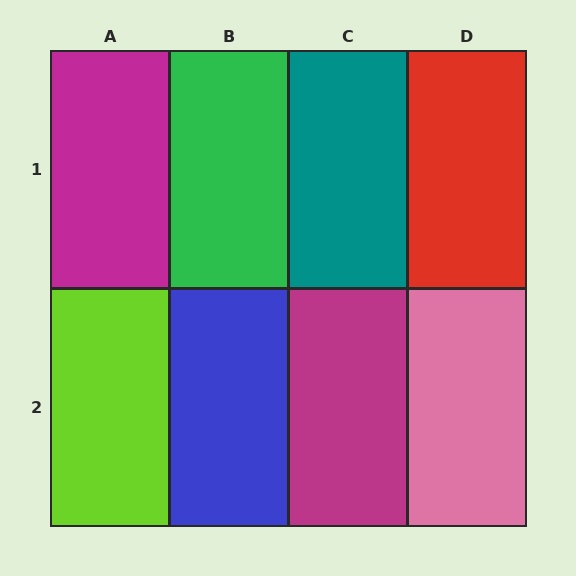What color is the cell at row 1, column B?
Green.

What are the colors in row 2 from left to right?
Lime, blue, magenta, pink.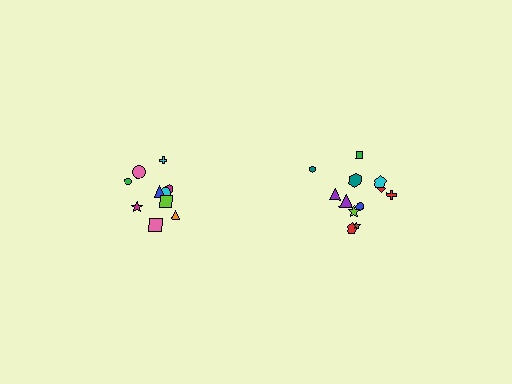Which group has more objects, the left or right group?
The right group.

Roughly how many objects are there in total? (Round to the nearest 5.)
Roughly 20 objects in total.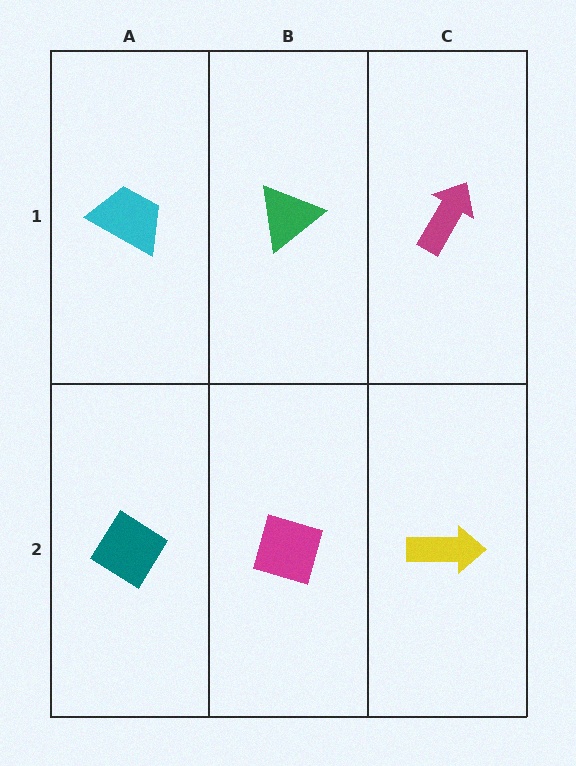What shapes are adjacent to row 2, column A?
A cyan trapezoid (row 1, column A), a magenta diamond (row 2, column B).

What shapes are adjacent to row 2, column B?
A green triangle (row 1, column B), a teal diamond (row 2, column A), a yellow arrow (row 2, column C).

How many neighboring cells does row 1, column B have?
3.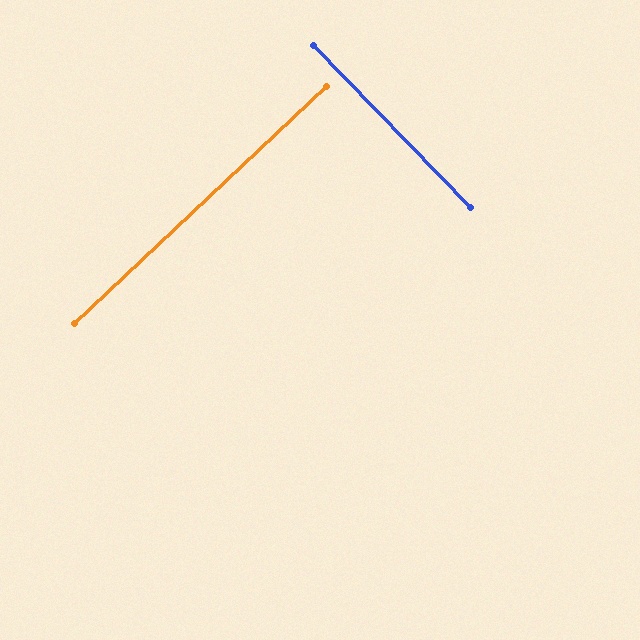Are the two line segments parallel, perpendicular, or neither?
Perpendicular — they meet at approximately 89°.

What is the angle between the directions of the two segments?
Approximately 89 degrees.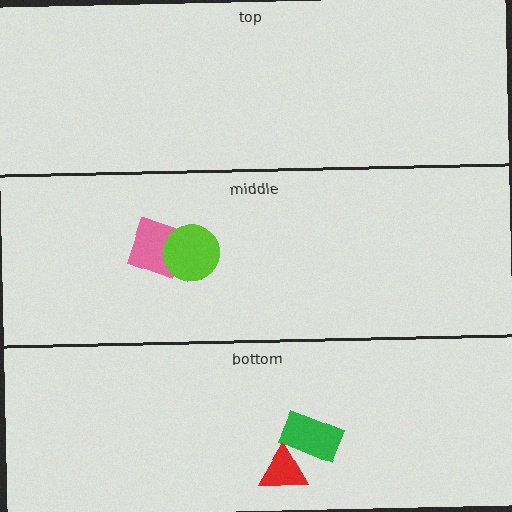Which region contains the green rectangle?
The bottom region.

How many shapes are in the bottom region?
2.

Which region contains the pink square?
The middle region.